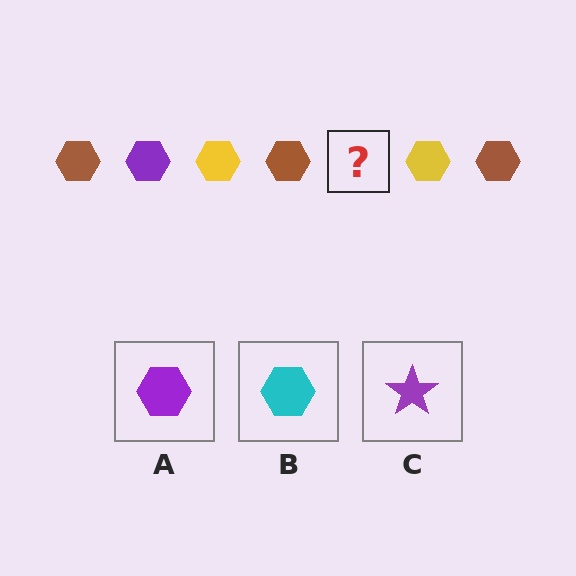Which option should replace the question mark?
Option A.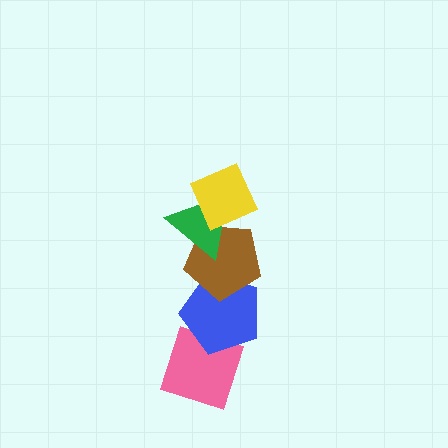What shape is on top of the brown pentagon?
The green triangle is on top of the brown pentagon.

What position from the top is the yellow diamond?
The yellow diamond is 1st from the top.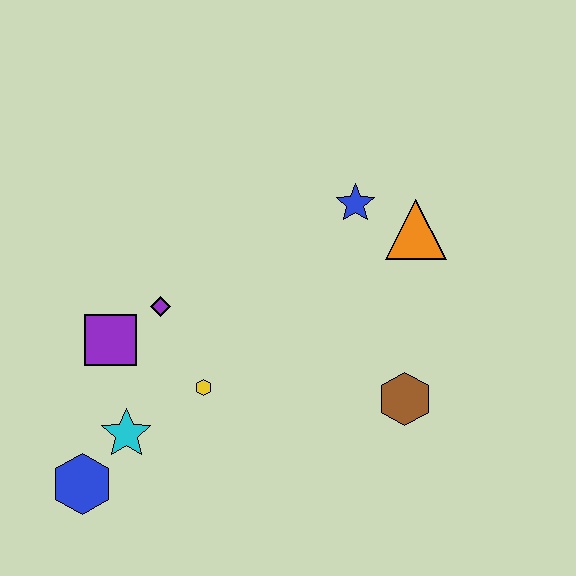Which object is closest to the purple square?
The purple diamond is closest to the purple square.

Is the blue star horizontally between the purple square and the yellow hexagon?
No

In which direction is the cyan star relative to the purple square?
The cyan star is below the purple square.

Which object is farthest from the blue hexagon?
The orange triangle is farthest from the blue hexagon.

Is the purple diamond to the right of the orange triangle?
No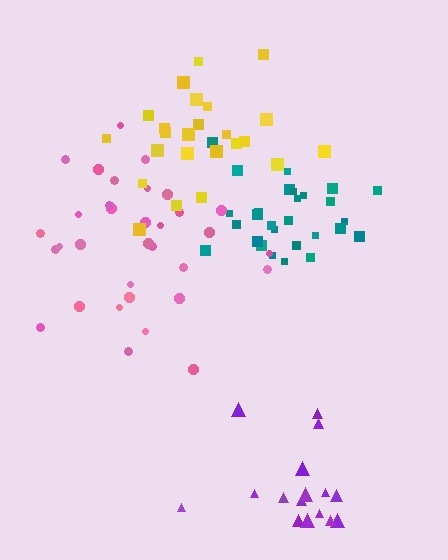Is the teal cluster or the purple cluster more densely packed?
Teal.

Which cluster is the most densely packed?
Teal.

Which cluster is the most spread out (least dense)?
Purple.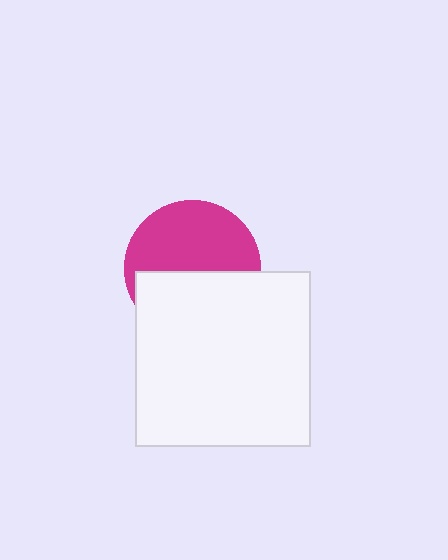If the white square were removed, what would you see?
You would see the complete magenta circle.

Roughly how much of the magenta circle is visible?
About half of it is visible (roughly 55%).